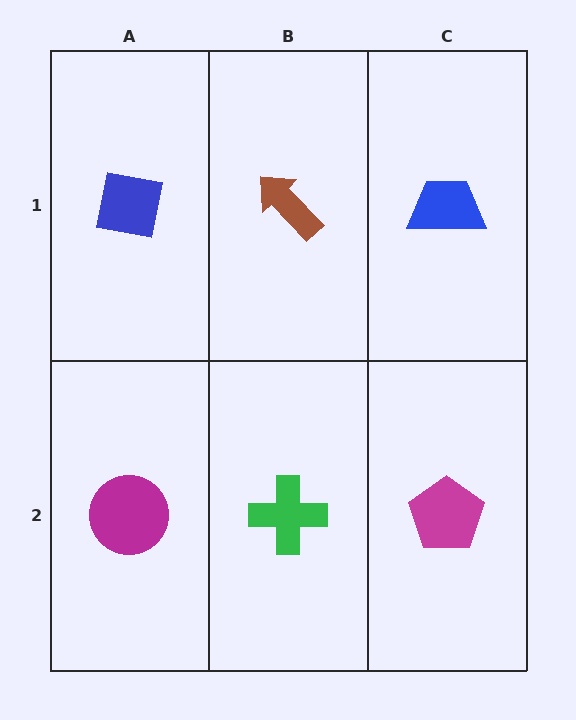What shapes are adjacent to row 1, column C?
A magenta pentagon (row 2, column C), a brown arrow (row 1, column B).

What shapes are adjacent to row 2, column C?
A blue trapezoid (row 1, column C), a green cross (row 2, column B).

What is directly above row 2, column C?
A blue trapezoid.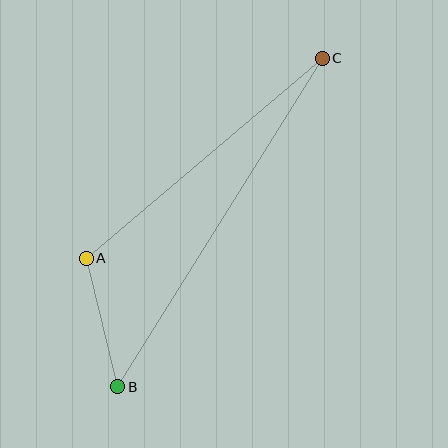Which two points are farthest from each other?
Points B and C are farthest from each other.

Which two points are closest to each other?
Points A and B are closest to each other.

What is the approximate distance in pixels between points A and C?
The distance between A and C is approximately 310 pixels.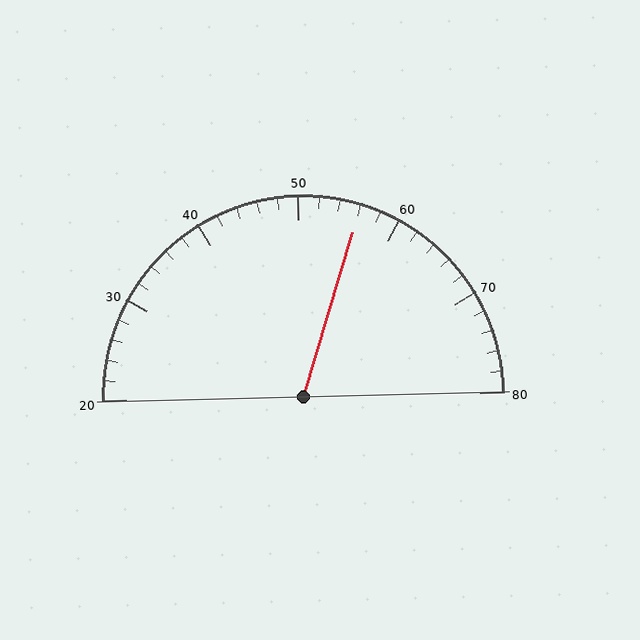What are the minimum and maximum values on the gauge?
The gauge ranges from 20 to 80.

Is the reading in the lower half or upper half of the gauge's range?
The reading is in the upper half of the range (20 to 80).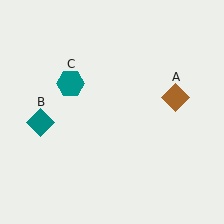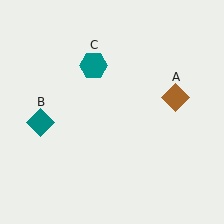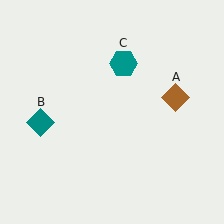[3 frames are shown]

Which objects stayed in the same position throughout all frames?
Brown diamond (object A) and teal diamond (object B) remained stationary.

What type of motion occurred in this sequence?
The teal hexagon (object C) rotated clockwise around the center of the scene.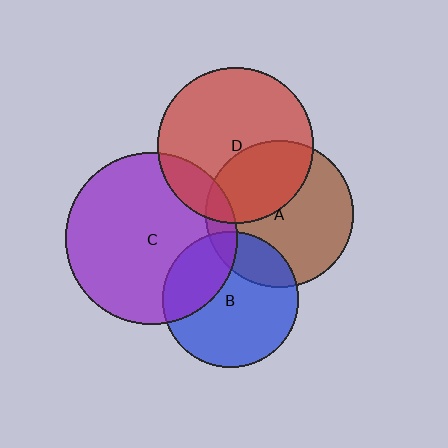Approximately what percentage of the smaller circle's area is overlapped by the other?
Approximately 10%.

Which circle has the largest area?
Circle C (purple).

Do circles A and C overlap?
Yes.